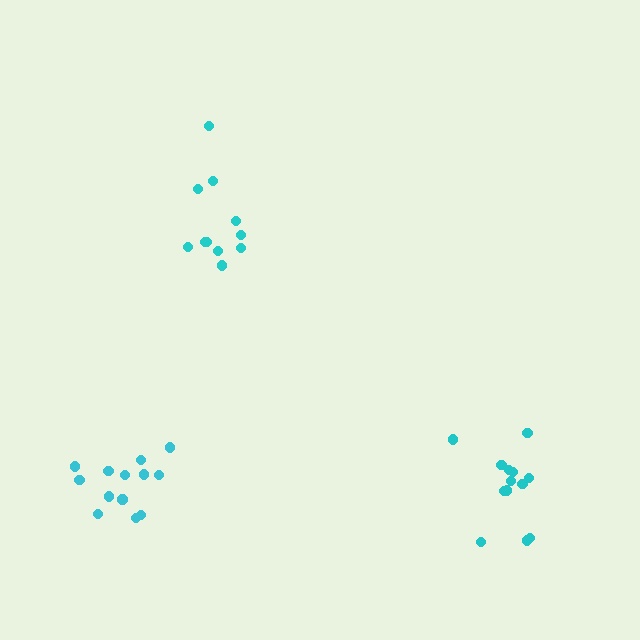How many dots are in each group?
Group 1: 11 dots, Group 2: 13 dots, Group 3: 13 dots (37 total).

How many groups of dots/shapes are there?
There are 3 groups.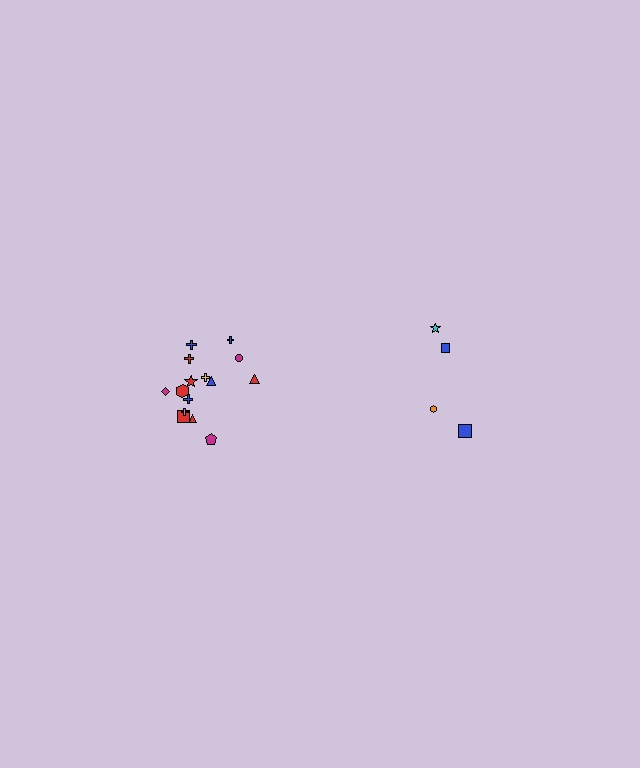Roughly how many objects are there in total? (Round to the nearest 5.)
Roughly 20 objects in total.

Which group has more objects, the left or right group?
The left group.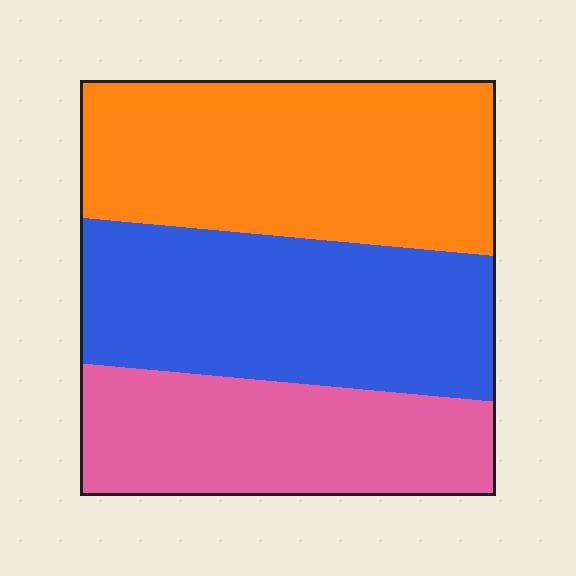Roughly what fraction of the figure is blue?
Blue takes up about one third (1/3) of the figure.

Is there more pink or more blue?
Blue.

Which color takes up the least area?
Pink, at roughly 25%.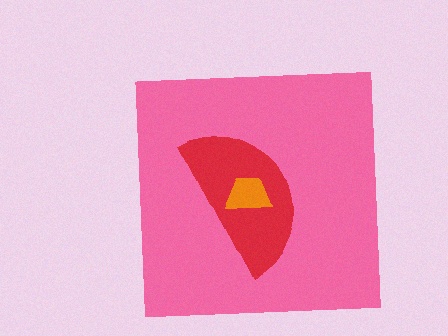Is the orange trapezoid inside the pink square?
Yes.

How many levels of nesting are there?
3.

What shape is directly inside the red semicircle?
The orange trapezoid.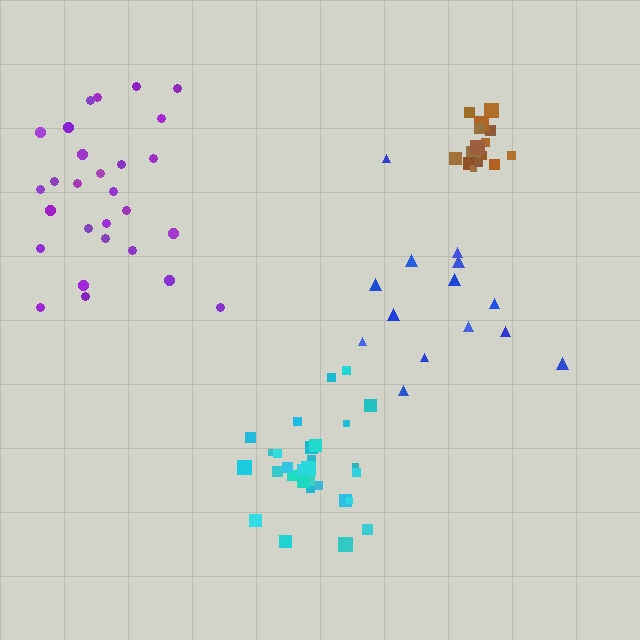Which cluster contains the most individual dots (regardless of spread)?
Cyan (29).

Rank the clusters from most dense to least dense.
brown, cyan, purple, blue.